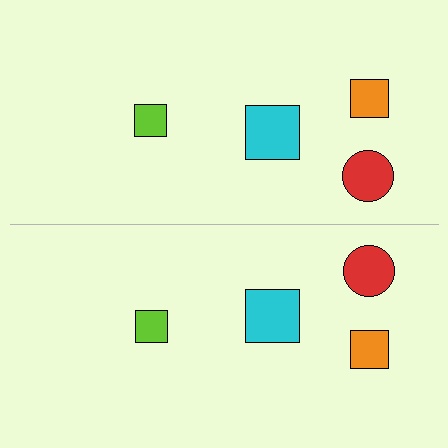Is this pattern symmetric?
Yes, this pattern has bilateral (reflection) symmetry.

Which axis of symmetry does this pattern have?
The pattern has a horizontal axis of symmetry running through the center of the image.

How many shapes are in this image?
There are 8 shapes in this image.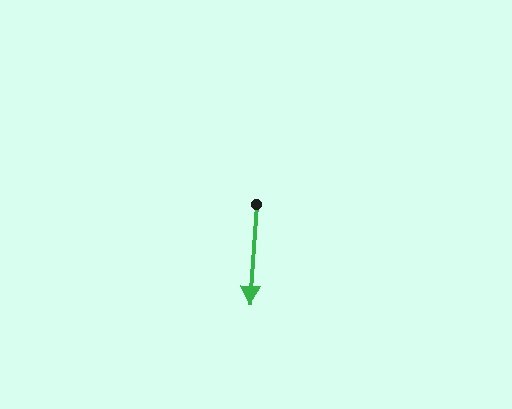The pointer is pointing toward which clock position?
Roughly 6 o'clock.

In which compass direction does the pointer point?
South.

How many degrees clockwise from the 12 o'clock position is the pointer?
Approximately 184 degrees.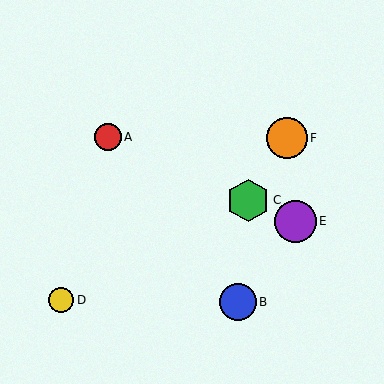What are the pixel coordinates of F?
Object F is at (287, 138).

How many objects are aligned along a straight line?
3 objects (A, C, E) are aligned along a straight line.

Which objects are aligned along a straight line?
Objects A, C, E are aligned along a straight line.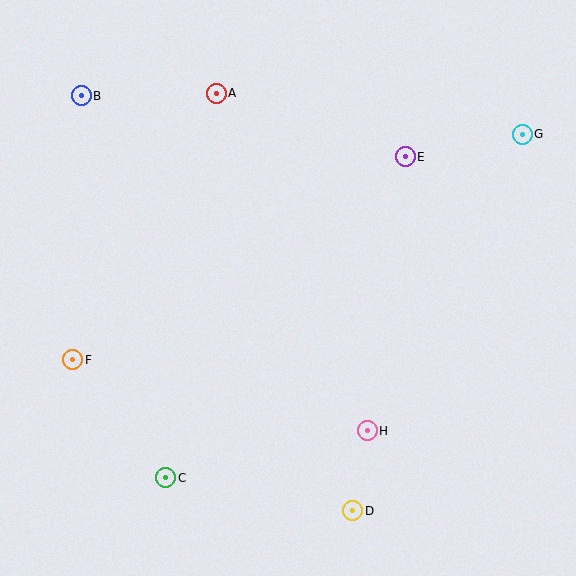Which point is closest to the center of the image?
Point H at (367, 431) is closest to the center.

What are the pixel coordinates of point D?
Point D is at (353, 511).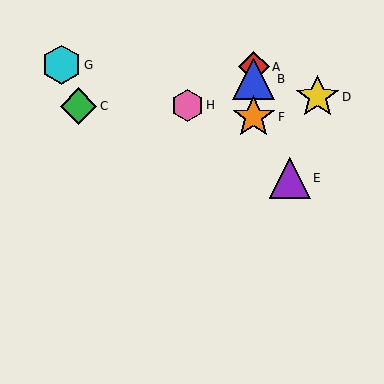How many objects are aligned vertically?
3 objects (A, B, F) are aligned vertically.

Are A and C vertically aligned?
No, A is at x≈254 and C is at x≈79.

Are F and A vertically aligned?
Yes, both are at x≈254.